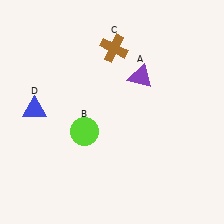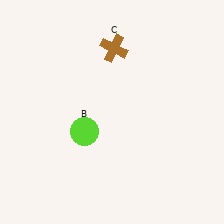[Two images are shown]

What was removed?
The purple triangle (A), the blue triangle (D) were removed in Image 2.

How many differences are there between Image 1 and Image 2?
There are 2 differences between the two images.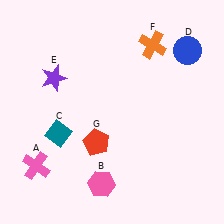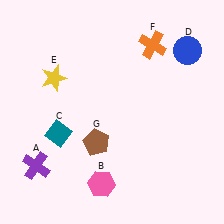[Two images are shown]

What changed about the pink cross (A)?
In Image 1, A is pink. In Image 2, it changed to purple.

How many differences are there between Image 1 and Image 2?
There are 3 differences between the two images.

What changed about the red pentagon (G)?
In Image 1, G is red. In Image 2, it changed to brown.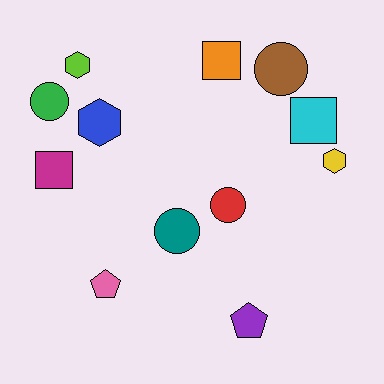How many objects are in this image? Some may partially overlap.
There are 12 objects.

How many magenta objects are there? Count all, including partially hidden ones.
There is 1 magenta object.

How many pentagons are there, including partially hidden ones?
There are 2 pentagons.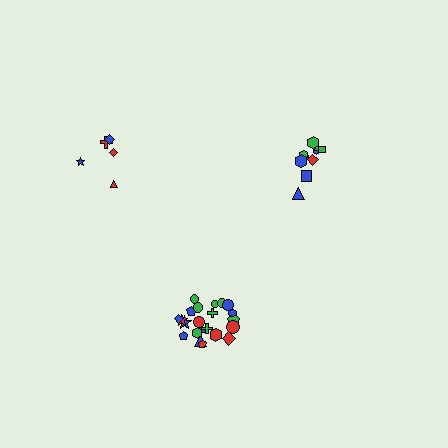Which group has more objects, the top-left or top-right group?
The top-right group.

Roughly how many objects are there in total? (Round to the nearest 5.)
Roughly 35 objects in total.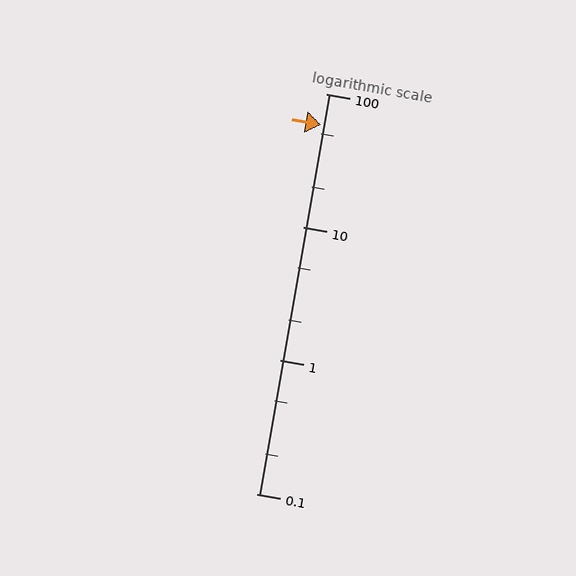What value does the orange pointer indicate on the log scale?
The pointer indicates approximately 59.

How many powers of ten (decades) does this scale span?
The scale spans 3 decades, from 0.1 to 100.